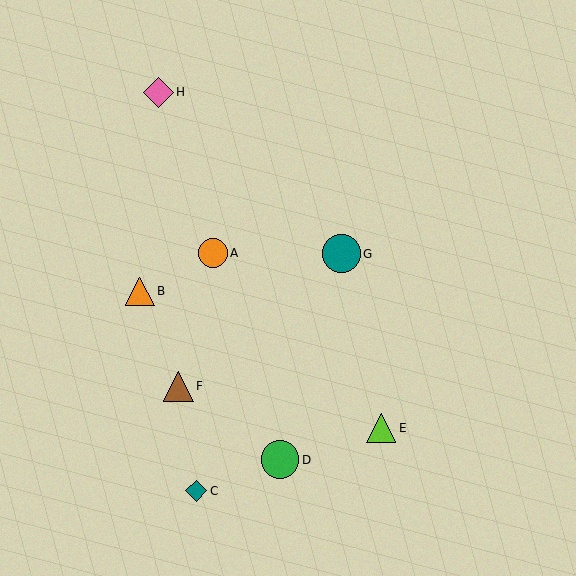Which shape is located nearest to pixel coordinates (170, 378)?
The brown triangle (labeled F) at (178, 386) is nearest to that location.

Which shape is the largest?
The teal circle (labeled G) is the largest.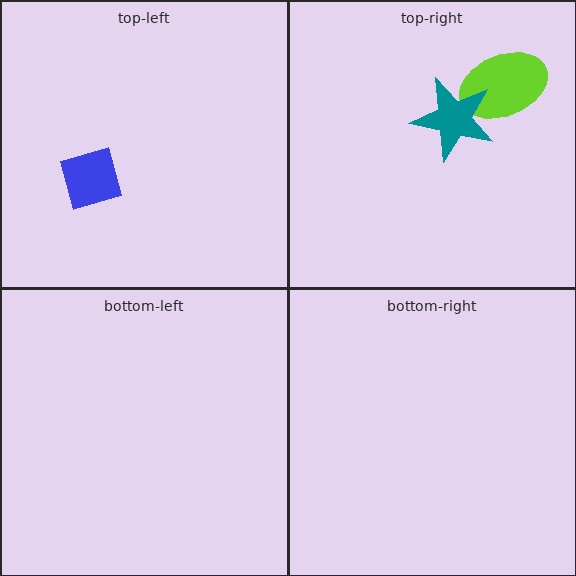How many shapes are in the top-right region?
2.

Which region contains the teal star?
The top-right region.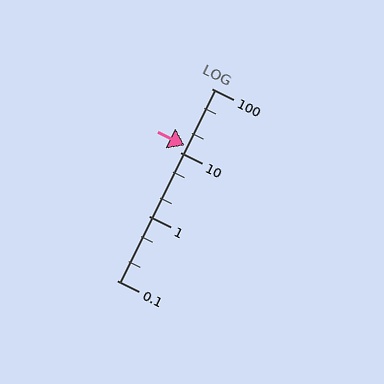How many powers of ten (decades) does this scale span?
The scale spans 3 decades, from 0.1 to 100.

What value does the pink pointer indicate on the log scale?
The pointer indicates approximately 13.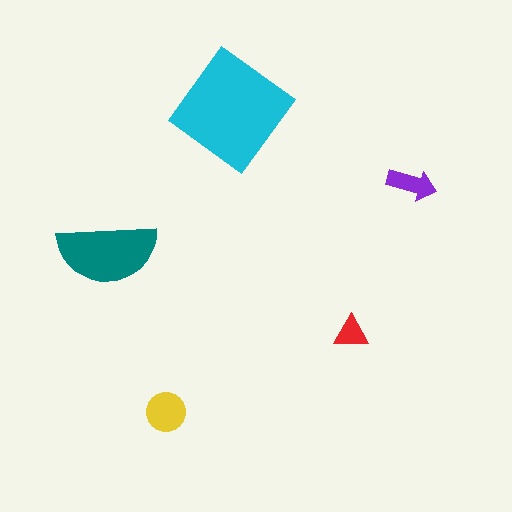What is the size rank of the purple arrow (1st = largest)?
4th.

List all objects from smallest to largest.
The red triangle, the purple arrow, the yellow circle, the teal semicircle, the cyan diamond.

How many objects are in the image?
There are 5 objects in the image.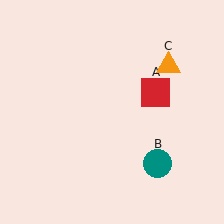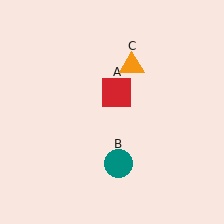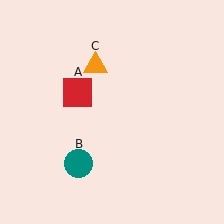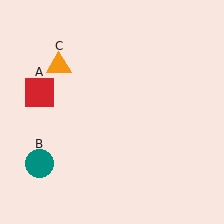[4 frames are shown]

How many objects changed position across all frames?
3 objects changed position: red square (object A), teal circle (object B), orange triangle (object C).